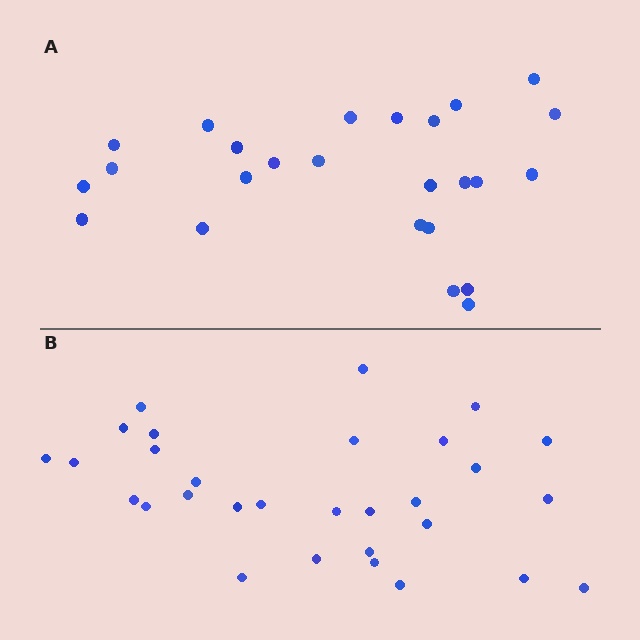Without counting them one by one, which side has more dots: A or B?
Region B (the bottom region) has more dots.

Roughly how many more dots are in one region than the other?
Region B has about 5 more dots than region A.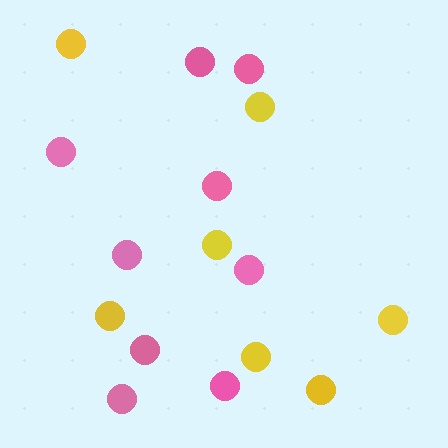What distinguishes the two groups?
There are 2 groups: one group of pink circles (9) and one group of yellow circles (7).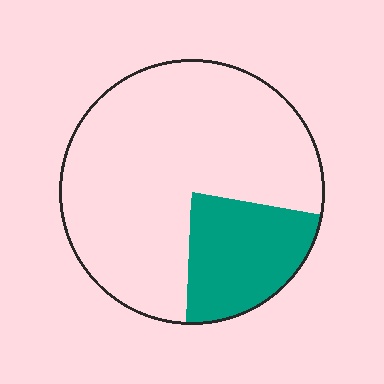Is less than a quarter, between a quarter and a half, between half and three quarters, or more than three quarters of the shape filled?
Less than a quarter.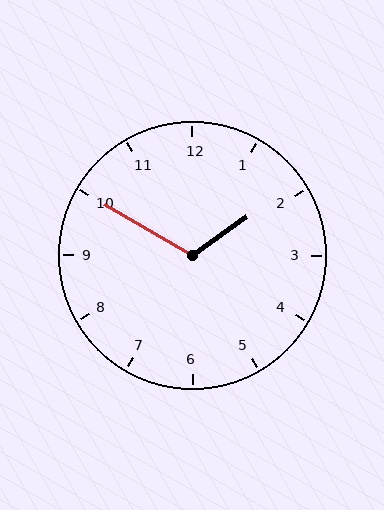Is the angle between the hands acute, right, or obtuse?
It is obtuse.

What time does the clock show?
1:50.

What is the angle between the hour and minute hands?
Approximately 115 degrees.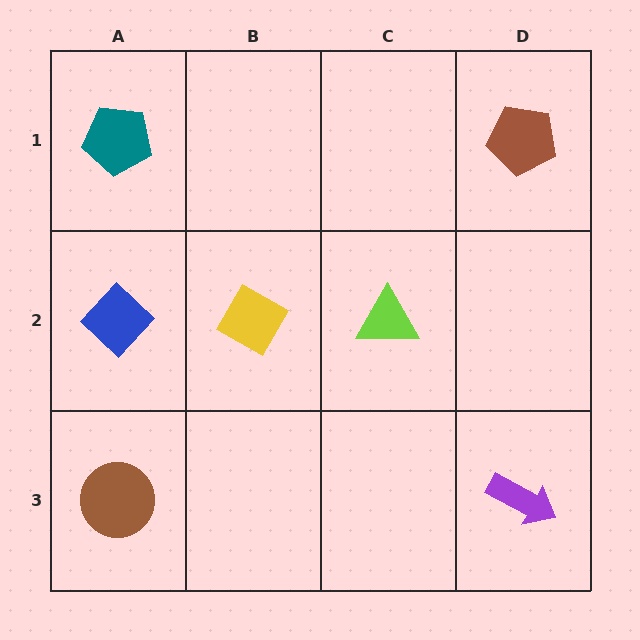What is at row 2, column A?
A blue diamond.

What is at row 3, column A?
A brown circle.